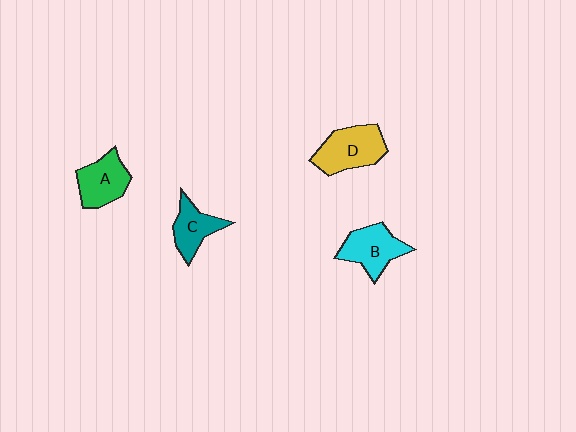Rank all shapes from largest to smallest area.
From largest to smallest: D (yellow), B (cyan), A (green), C (teal).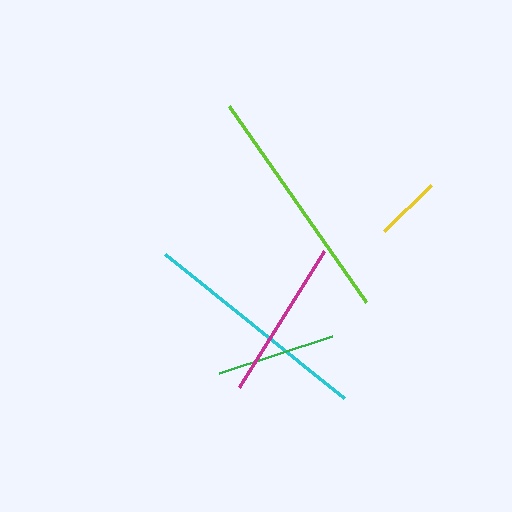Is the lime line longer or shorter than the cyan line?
The lime line is longer than the cyan line.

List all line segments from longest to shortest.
From longest to shortest: lime, cyan, magenta, green, yellow.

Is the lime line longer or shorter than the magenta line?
The lime line is longer than the magenta line.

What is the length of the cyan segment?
The cyan segment is approximately 230 pixels long.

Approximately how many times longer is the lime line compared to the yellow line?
The lime line is approximately 3.6 times the length of the yellow line.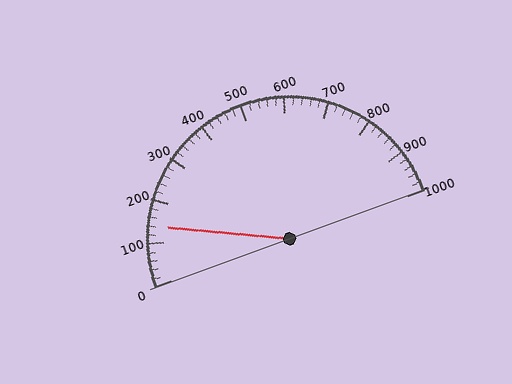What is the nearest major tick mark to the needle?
The nearest major tick mark is 100.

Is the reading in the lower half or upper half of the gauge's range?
The reading is in the lower half of the range (0 to 1000).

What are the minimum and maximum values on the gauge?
The gauge ranges from 0 to 1000.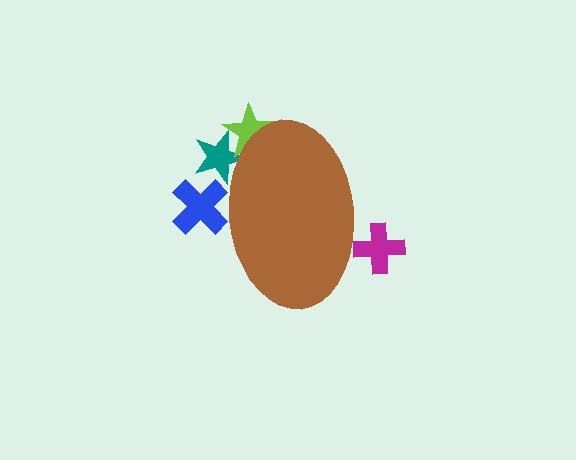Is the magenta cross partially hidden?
Yes, the magenta cross is partially hidden behind the brown ellipse.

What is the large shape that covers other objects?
A brown ellipse.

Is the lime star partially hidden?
Yes, the lime star is partially hidden behind the brown ellipse.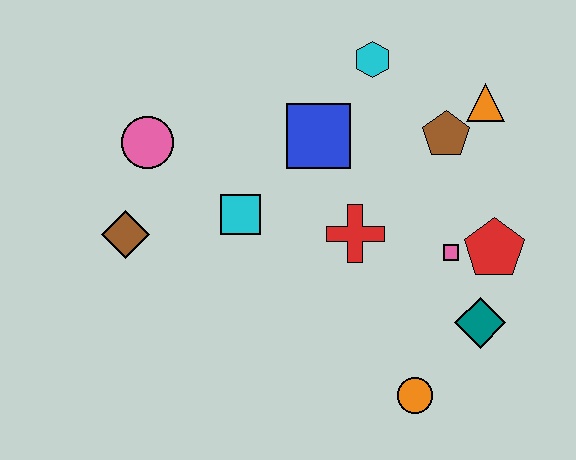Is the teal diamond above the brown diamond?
No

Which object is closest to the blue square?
The cyan hexagon is closest to the blue square.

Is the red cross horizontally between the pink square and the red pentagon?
No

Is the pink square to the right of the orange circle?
Yes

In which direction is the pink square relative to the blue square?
The pink square is to the right of the blue square.